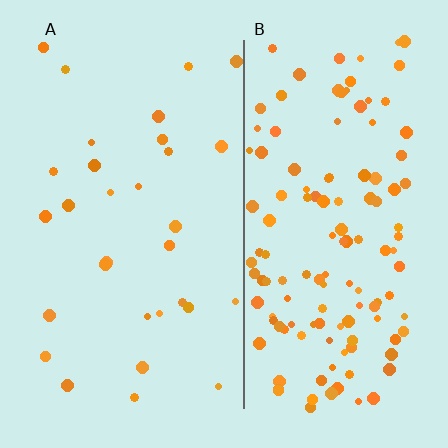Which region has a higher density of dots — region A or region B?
B (the right).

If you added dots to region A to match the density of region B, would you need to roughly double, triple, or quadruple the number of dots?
Approximately quadruple.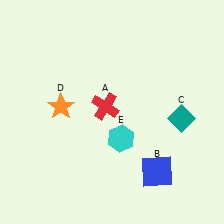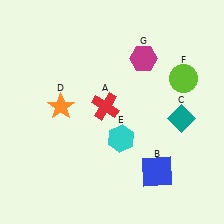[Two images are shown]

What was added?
A lime circle (F), a magenta hexagon (G) were added in Image 2.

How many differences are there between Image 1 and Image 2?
There are 2 differences between the two images.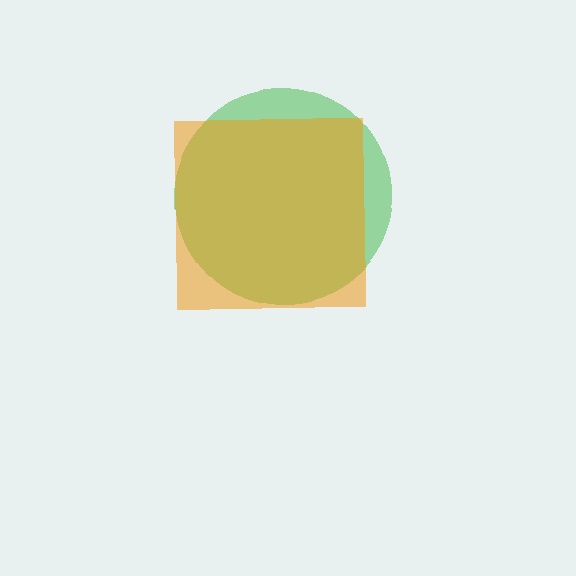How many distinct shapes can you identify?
There are 2 distinct shapes: a green circle, an orange square.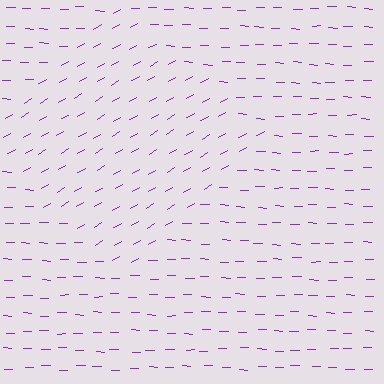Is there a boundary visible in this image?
Yes, there is a texture boundary formed by a change in line orientation.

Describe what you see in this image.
The image is filled with small purple line segments. A diamond region in the image has lines oriented differently from the surrounding lines, creating a visible texture boundary.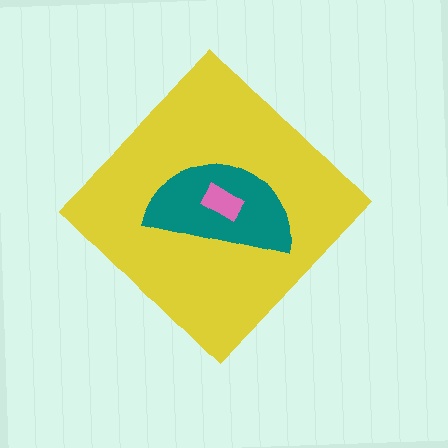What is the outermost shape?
The yellow diamond.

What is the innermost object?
The pink rectangle.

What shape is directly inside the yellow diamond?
The teal semicircle.